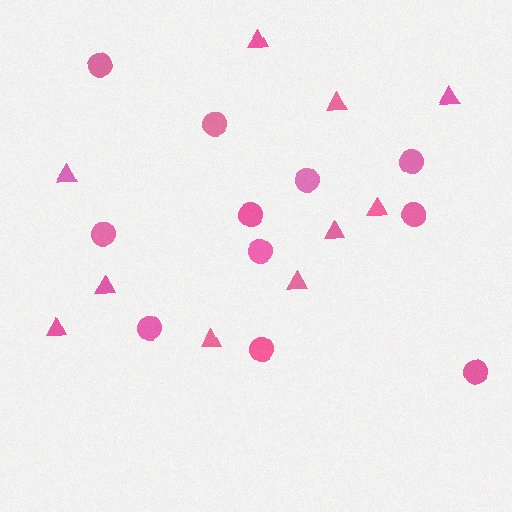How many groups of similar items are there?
There are 2 groups: one group of triangles (10) and one group of circles (11).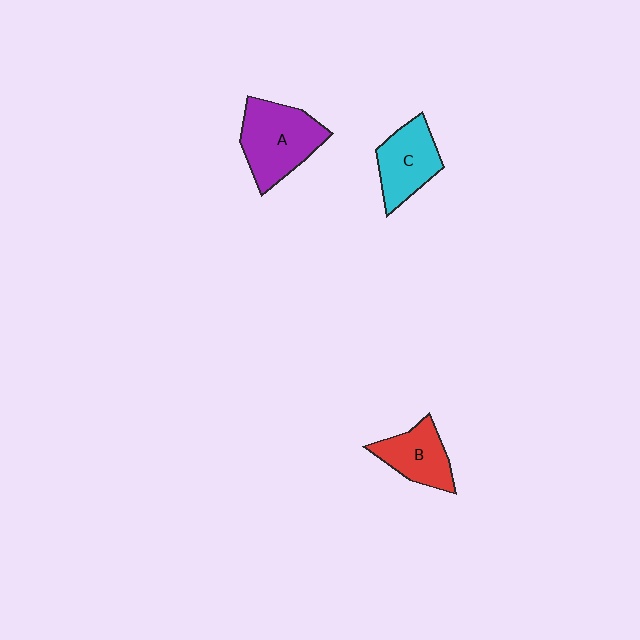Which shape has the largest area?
Shape A (purple).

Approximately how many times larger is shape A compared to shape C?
Approximately 1.3 times.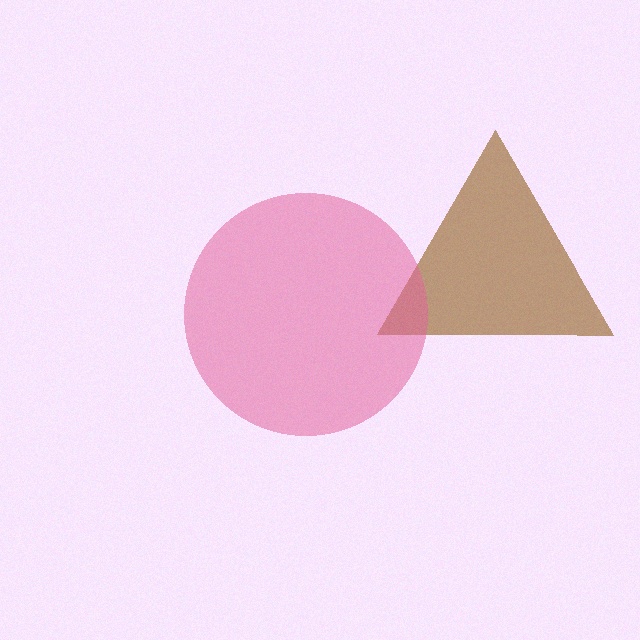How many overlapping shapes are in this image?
There are 2 overlapping shapes in the image.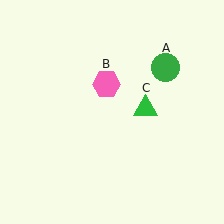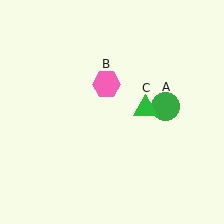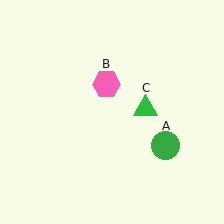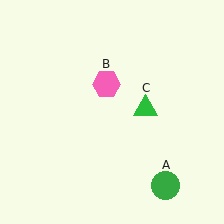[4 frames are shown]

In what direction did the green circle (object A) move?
The green circle (object A) moved down.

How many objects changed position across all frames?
1 object changed position: green circle (object A).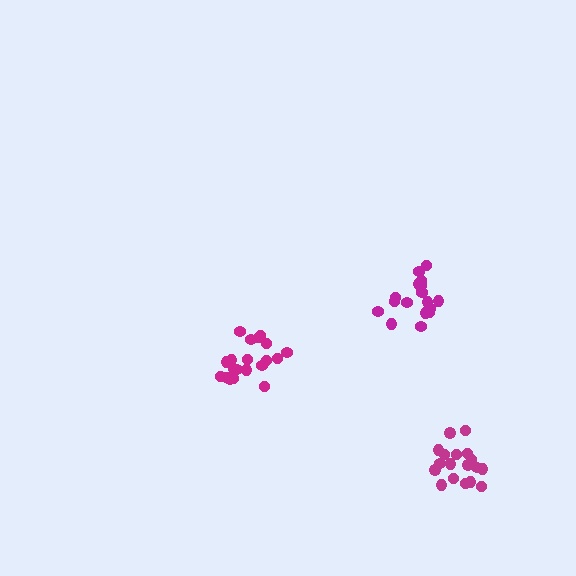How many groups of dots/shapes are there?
There are 3 groups.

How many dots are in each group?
Group 1: 18 dots, Group 2: 20 dots, Group 3: 17 dots (55 total).